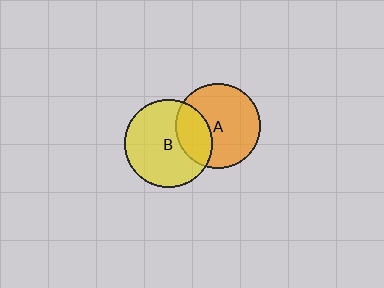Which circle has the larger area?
Circle B (yellow).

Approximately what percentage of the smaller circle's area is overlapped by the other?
Approximately 30%.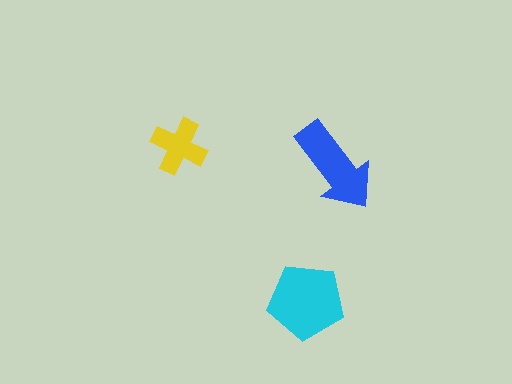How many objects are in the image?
There are 3 objects in the image.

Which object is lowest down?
The cyan pentagon is bottommost.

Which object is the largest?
The cyan pentagon.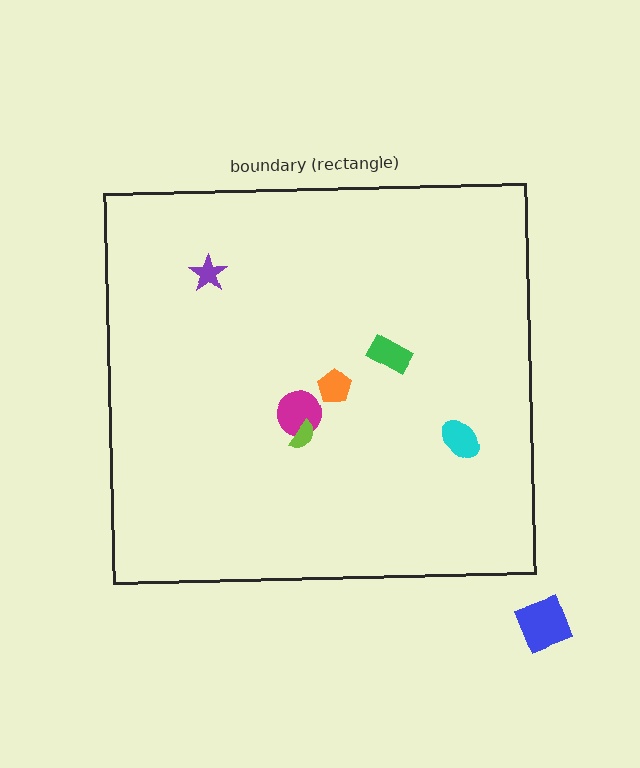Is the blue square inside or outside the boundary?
Outside.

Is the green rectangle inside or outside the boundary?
Inside.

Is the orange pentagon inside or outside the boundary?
Inside.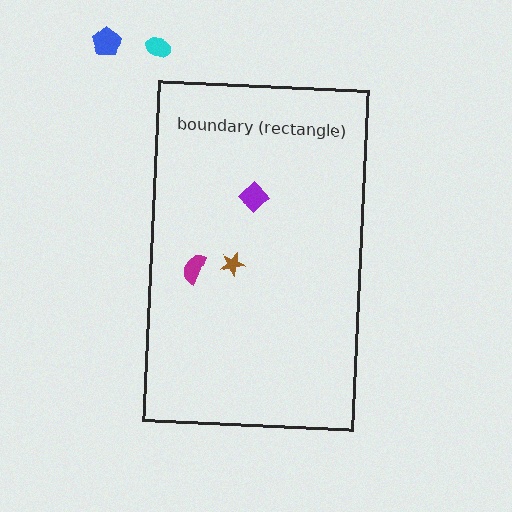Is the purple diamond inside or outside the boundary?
Inside.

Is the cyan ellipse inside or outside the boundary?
Outside.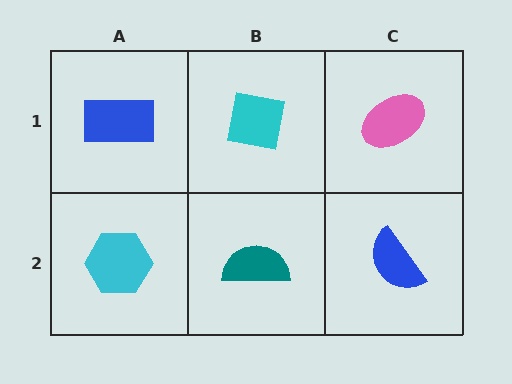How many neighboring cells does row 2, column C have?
2.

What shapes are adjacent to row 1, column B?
A teal semicircle (row 2, column B), a blue rectangle (row 1, column A), a pink ellipse (row 1, column C).